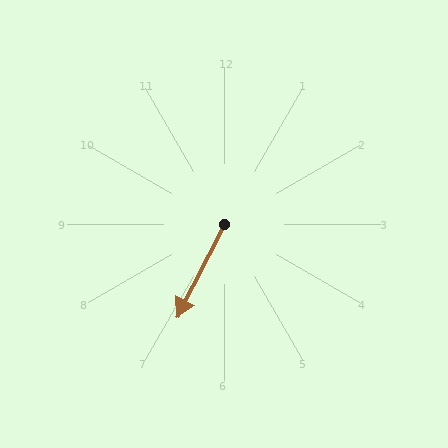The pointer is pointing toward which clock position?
Roughly 7 o'clock.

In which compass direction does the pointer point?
Southwest.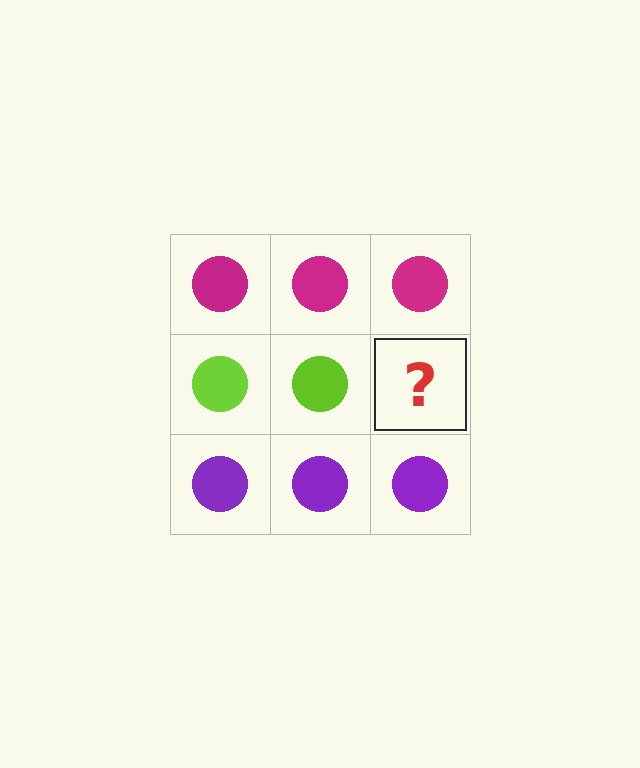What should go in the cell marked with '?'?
The missing cell should contain a lime circle.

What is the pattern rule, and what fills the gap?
The rule is that each row has a consistent color. The gap should be filled with a lime circle.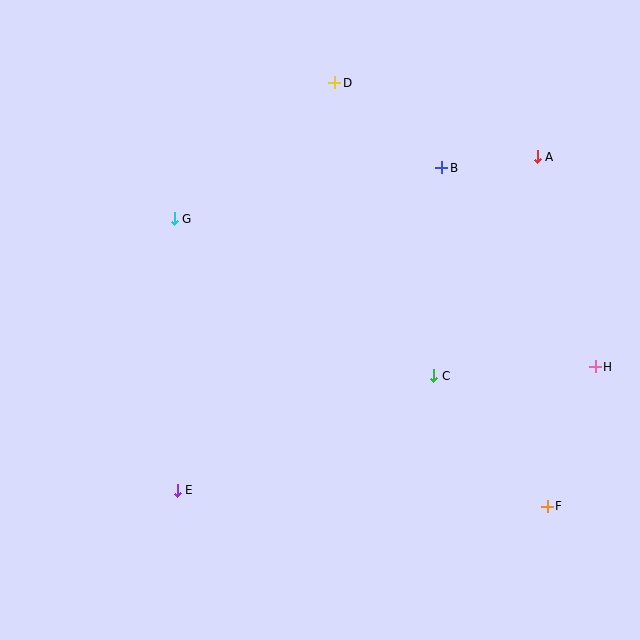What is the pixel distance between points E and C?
The distance between E and C is 281 pixels.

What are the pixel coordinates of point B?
Point B is at (442, 168).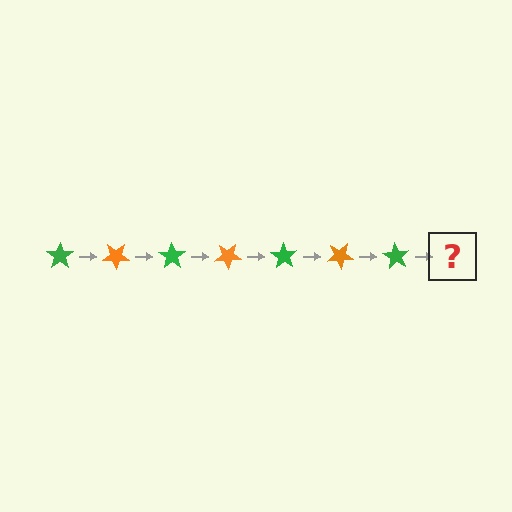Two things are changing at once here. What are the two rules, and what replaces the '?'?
The two rules are that it rotates 35 degrees each step and the color cycles through green and orange. The '?' should be an orange star, rotated 245 degrees from the start.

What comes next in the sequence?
The next element should be an orange star, rotated 245 degrees from the start.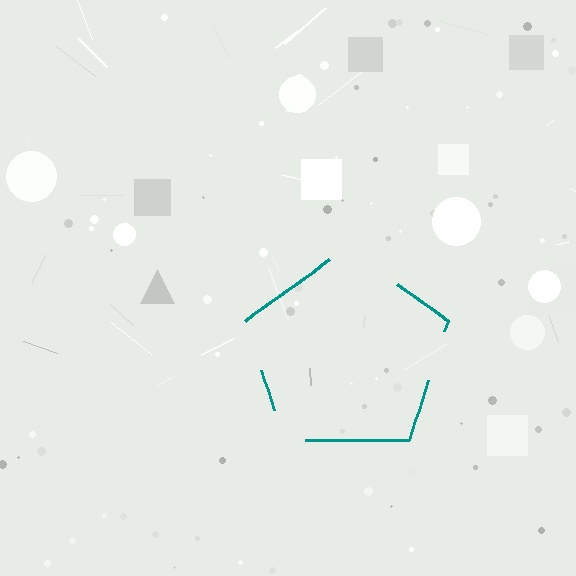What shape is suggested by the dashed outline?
The dashed outline suggests a pentagon.